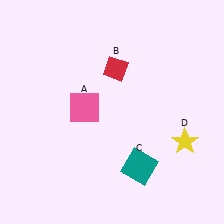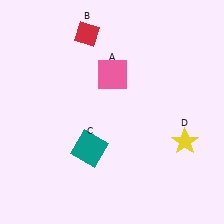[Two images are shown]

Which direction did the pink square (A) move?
The pink square (A) moved up.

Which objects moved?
The objects that moved are: the pink square (A), the red diamond (B), the teal square (C).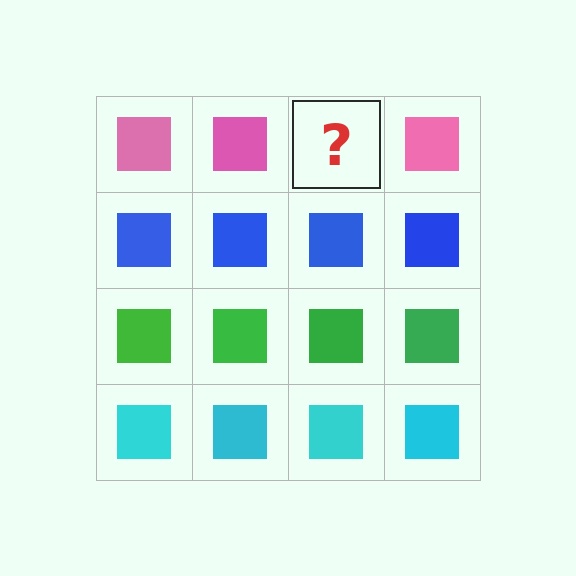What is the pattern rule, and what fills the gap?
The rule is that each row has a consistent color. The gap should be filled with a pink square.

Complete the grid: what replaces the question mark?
The question mark should be replaced with a pink square.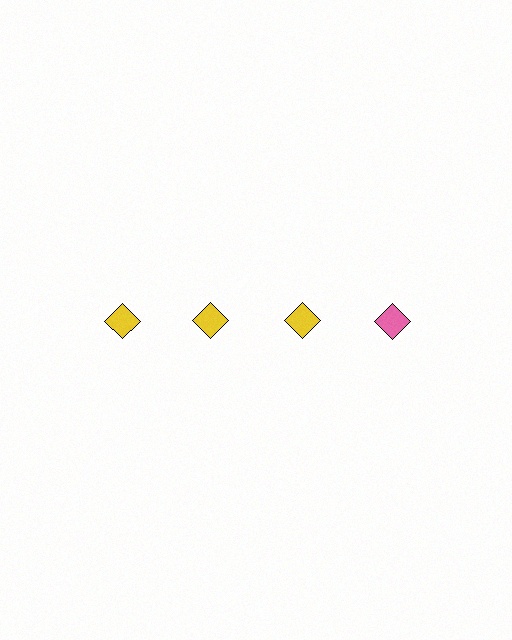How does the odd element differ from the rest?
It has a different color: pink instead of yellow.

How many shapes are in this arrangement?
There are 4 shapes arranged in a grid pattern.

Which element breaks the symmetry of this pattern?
The pink diamond in the top row, second from right column breaks the symmetry. All other shapes are yellow diamonds.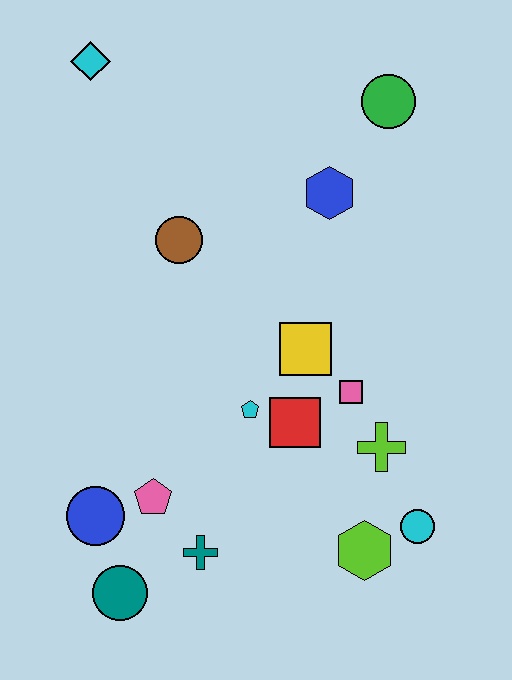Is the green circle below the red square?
No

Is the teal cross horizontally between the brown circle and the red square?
Yes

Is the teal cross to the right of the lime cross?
No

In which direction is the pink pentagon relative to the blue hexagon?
The pink pentagon is below the blue hexagon.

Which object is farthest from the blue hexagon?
The teal circle is farthest from the blue hexagon.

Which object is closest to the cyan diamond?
The brown circle is closest to the cyan diamond.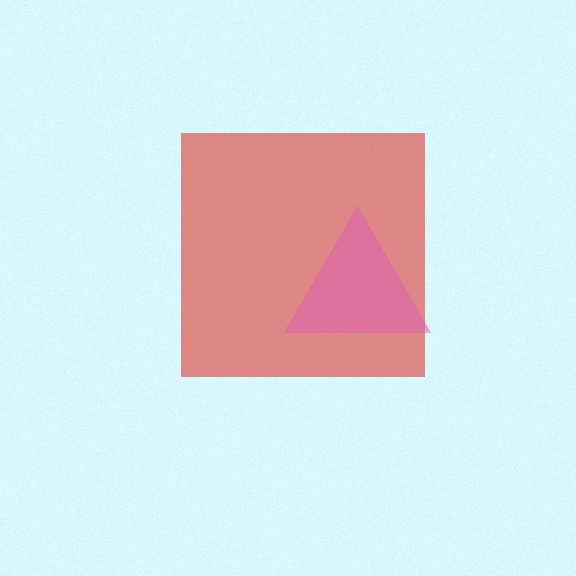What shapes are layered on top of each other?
The layered shapes are: a red square, a pink triangle.